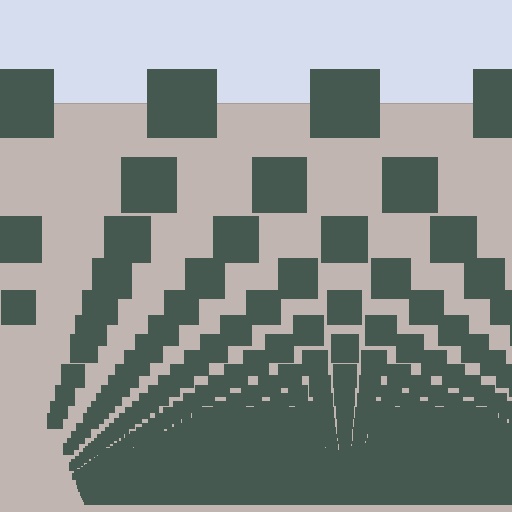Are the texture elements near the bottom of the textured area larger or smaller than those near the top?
Smaller. The gradient is inverted — elements near the bottom are smaller and denser.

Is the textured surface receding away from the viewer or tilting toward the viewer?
The surface appears to tilt toward the viewer. Texture elements get larger and sparser toward the top.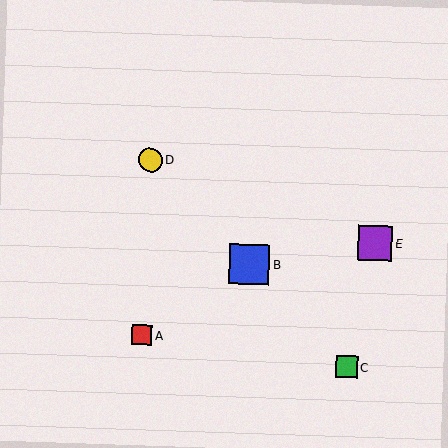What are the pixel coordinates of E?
Object E is at (375, 243).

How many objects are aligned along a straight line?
3 objects (B, C, D) are aligned along a straight line.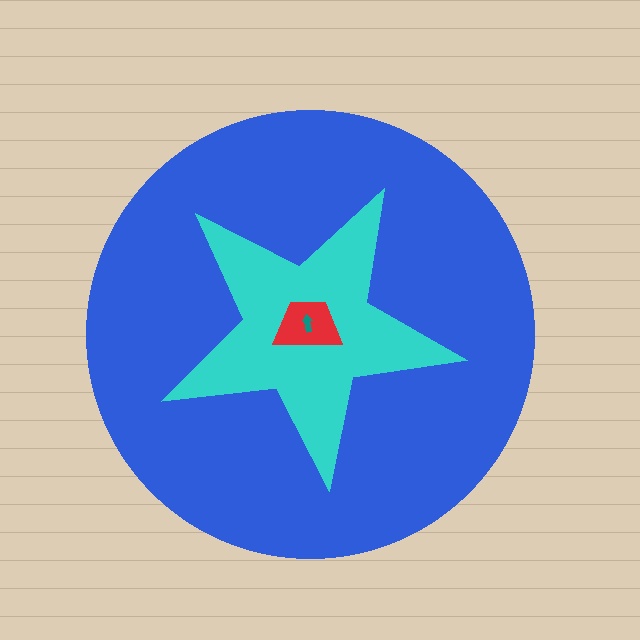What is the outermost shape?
The blue circle.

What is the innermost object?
The teal arrow.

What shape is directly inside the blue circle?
The cyan star.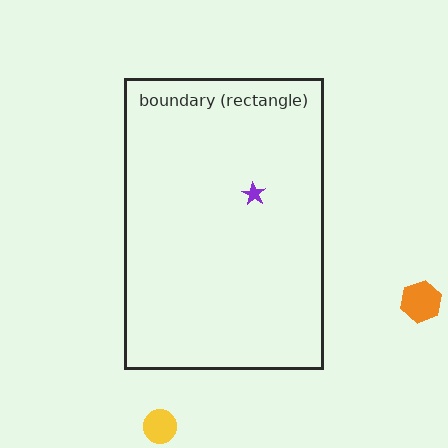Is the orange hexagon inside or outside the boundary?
Outside.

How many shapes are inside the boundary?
1 inside, 2 outside.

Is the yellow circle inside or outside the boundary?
Outside.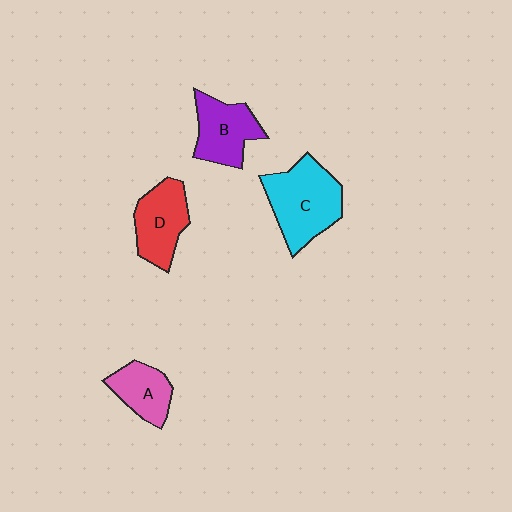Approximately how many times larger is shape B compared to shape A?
Approximately 1.3 times.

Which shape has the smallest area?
Shape A (pink).